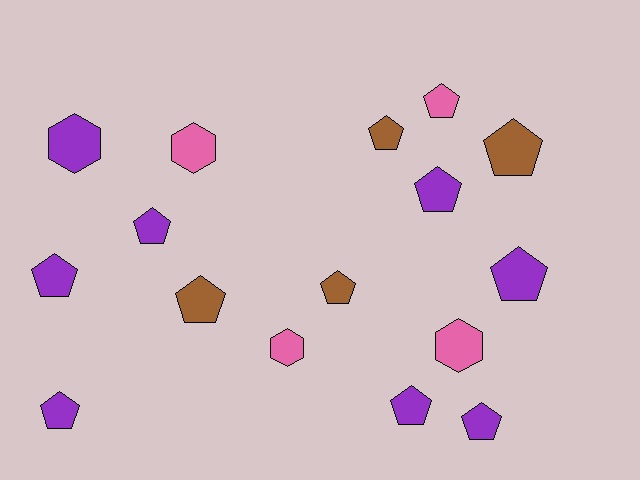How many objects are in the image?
There are 16 objects.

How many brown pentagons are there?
There are 4 brown pentagons.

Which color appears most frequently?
Purple, with 8 objects.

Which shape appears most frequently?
Pentagon, with 12 objects.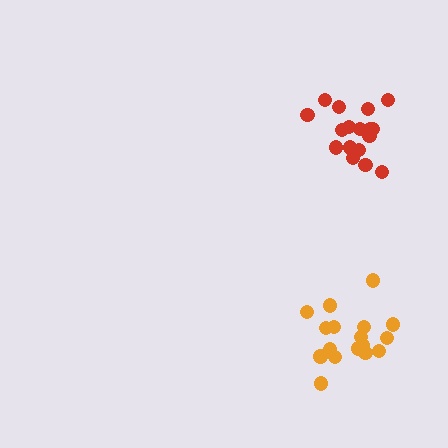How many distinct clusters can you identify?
There are 2 distinct clusters.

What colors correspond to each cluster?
The clusters are colored: red, orange.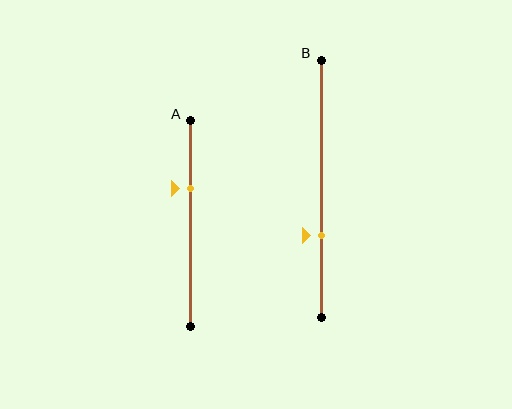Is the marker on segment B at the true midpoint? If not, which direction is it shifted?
No, the marker on segment B is shifted downward by about 18% of the segment length.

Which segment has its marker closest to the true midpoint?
Segment A has its marker closest to the true midpoint.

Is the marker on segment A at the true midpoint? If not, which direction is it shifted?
No, the marker on segment A is shifted upward by about 17% of the segment length.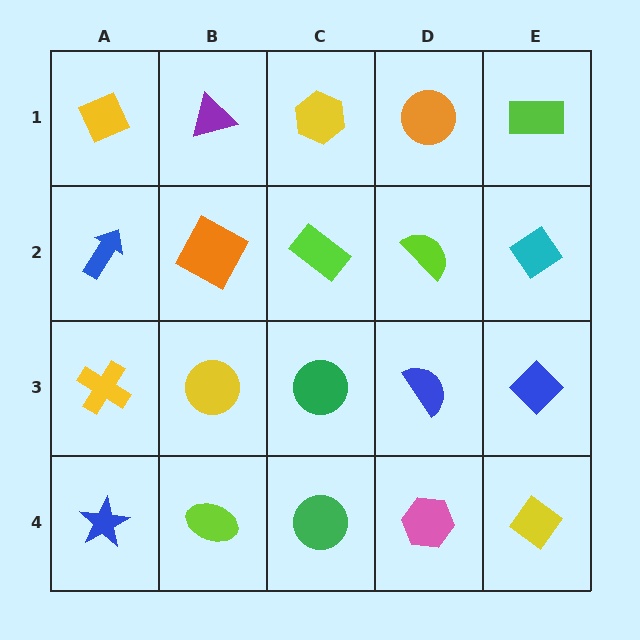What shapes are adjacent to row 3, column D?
A lime semicircle (row 2, column D), a pink hexagon (row 4, column D), a green circle (row 3, column C), a blue diamond (row 3, column E).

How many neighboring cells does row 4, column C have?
3.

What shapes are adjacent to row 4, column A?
A yellow cross (row 3, column A), a lime ellipse (row 4, column B).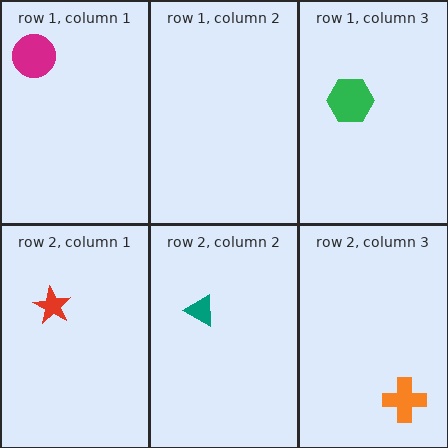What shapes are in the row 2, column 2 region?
The teal triangle.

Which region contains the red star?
The row 2, column 1 region.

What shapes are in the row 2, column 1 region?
The red star.